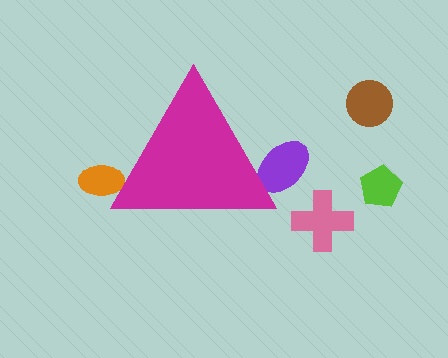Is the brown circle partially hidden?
No, the brown circle is fully visible.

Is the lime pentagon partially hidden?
No, the lime pentagon is fully visible.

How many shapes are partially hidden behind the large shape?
2 shapes are partially hidden.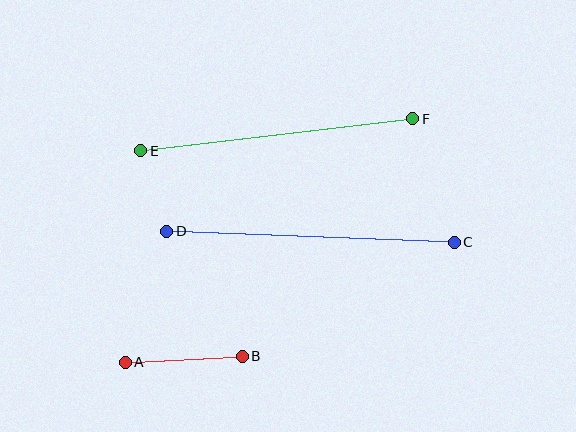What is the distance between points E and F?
The distance is approximately 274 pixels.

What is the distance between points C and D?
The distance is approximately 288 pixels.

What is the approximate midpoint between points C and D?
The midpoint is at approximately (310, 237) pixels.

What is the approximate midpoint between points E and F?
The midpoint is at approximately (277, 135) pixels.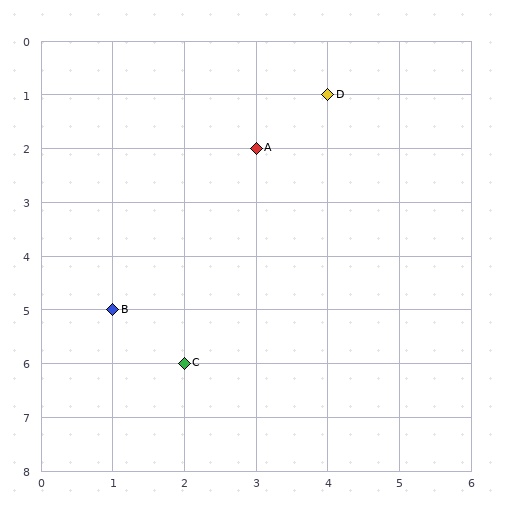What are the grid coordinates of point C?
Point C is at grid coordinates (2, 6).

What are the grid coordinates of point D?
Point D is at grid coordinates (4, 1).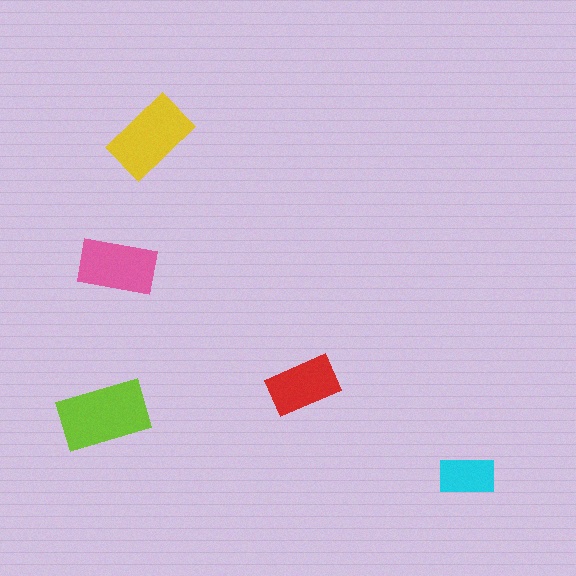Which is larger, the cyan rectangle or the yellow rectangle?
The yellow one.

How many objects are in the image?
There are 5 objects in the image.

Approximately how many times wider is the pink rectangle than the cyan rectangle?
About 1.5 times wider.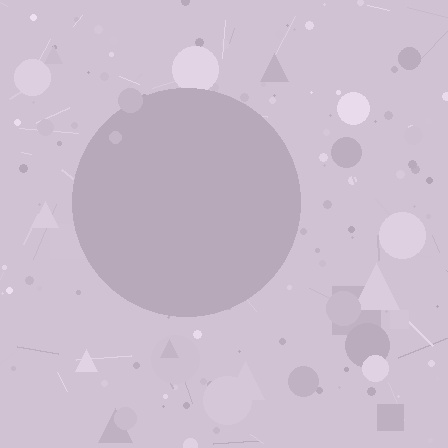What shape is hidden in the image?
A circle is hidden in the image.